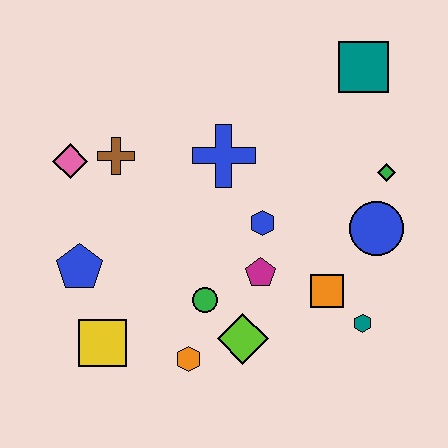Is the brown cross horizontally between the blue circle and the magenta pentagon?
No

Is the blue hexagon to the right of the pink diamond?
Yes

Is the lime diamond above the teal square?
No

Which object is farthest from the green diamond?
The yellow square is farthest from the green diamond.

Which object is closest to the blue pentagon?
The yellow square is closest to the blue pentagon.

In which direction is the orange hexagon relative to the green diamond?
The orange hexagon is to the left of the green diamond.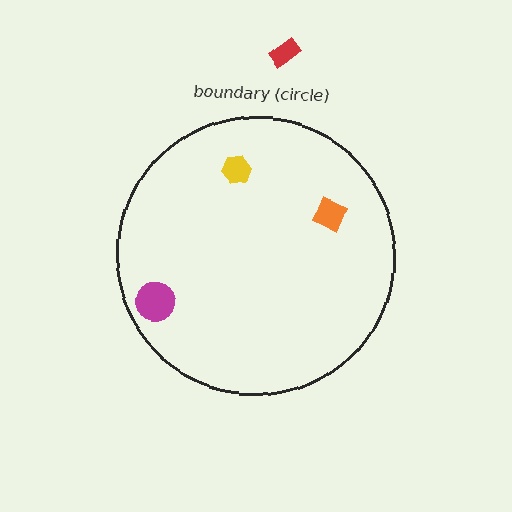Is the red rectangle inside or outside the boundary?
Outside.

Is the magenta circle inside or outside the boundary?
Inside.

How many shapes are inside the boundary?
3 inside, 1 outside.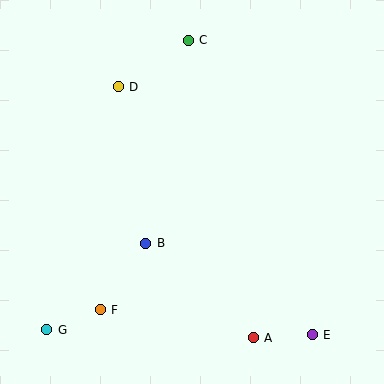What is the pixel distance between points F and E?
The distance between F and E is 213 pixels.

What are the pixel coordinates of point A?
Point A is at (253, 338).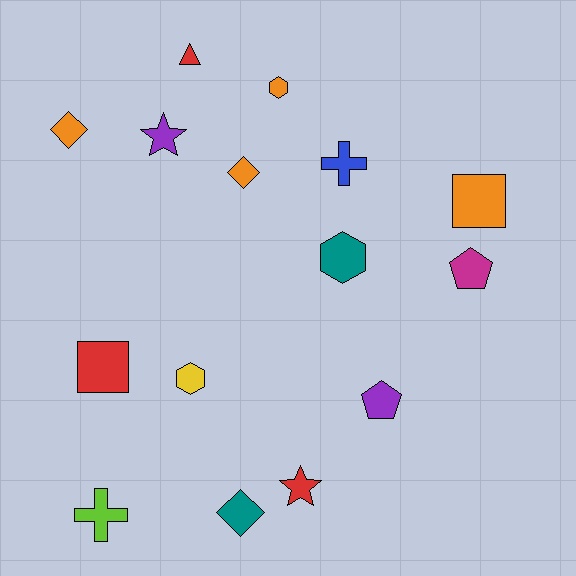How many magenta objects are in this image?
There is 1 magenta object.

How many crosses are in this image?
There are 2 crosses.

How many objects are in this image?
There are 15 objects.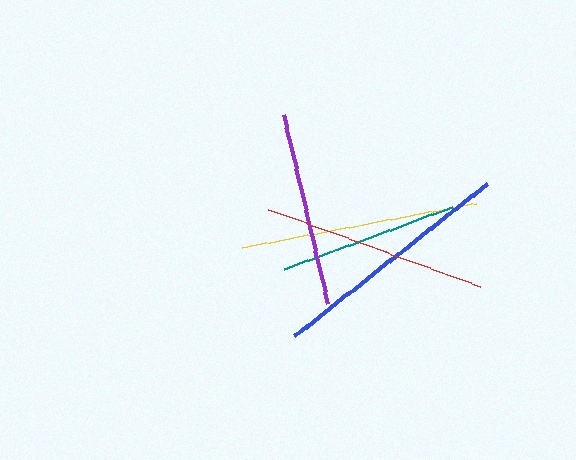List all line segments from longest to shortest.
From longest to shortest: blue, yellow, red, purple, teal.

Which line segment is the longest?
The blue line is the longest at approximately 246 pixels.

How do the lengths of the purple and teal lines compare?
The purple and teal lines are approximately the same length.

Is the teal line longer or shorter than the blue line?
The blue line is longer than the teal line.